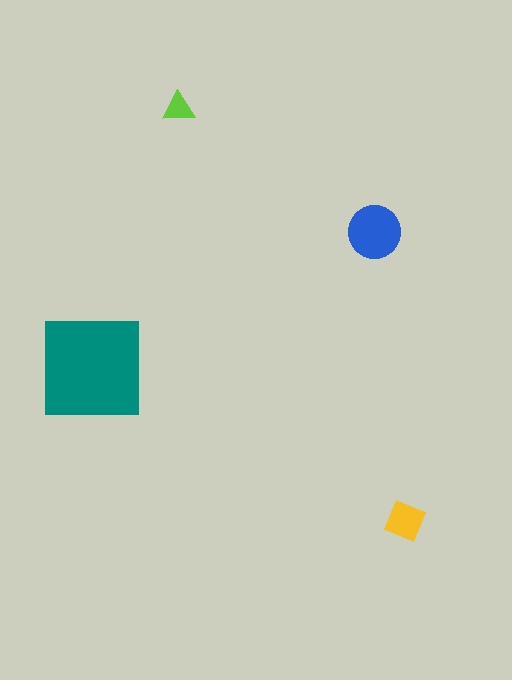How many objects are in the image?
There are 4 objects in the image.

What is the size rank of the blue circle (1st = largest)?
2nd.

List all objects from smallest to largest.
The lime triangle, the yellow diamond, the blue circle, the teal square.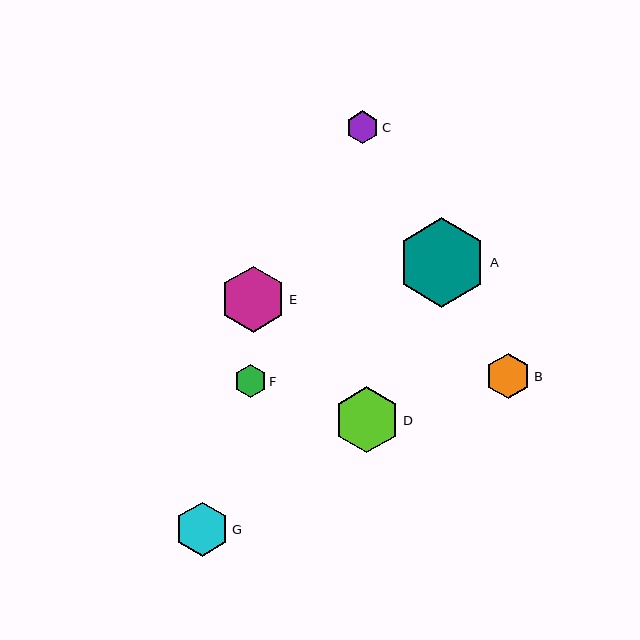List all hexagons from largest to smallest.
From largest to smallest: A, D, E, G, B, C, F.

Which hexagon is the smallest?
Hexagon F is the smallest with a size of approximately 33 pixels.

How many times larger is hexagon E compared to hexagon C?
Hexagon E is approximately 2.0 times the size of hexagon C.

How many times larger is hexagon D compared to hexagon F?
Hexagon D is approximately 2.0 times the size of hexagon F.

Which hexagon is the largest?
Hexagon A is the largest with a size of approximately 89 pixels.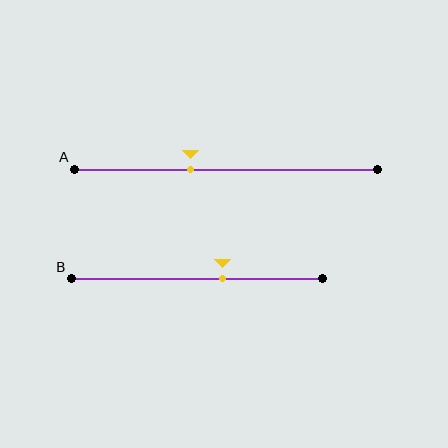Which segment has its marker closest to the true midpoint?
Segment B has its marker closest to the true midpoint.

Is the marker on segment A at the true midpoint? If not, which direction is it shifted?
No, the marker on segment A is shifted to the left by about 12% of the segment length.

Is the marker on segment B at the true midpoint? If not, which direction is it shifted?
No, the marker on segment B is shifted to the right by about 10% of the segment length.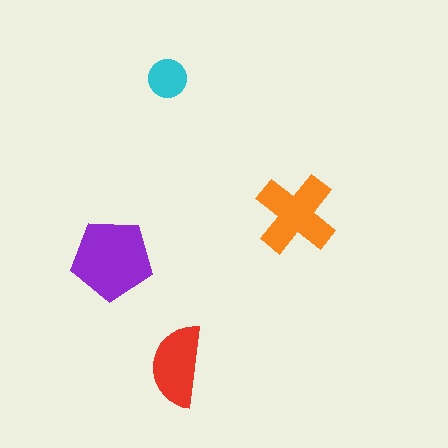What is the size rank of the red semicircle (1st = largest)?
3rd.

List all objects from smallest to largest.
The cyan circle, the red semicircle, the orange cross, the purple pentagon.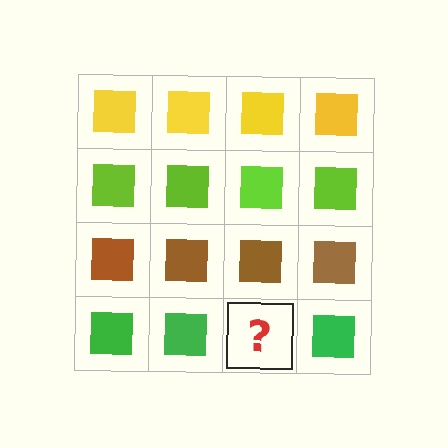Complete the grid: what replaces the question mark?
The question mark should be replaced with a green square.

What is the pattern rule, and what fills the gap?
The rule is that each row has a consistent color. The gap should be filled with a green square.